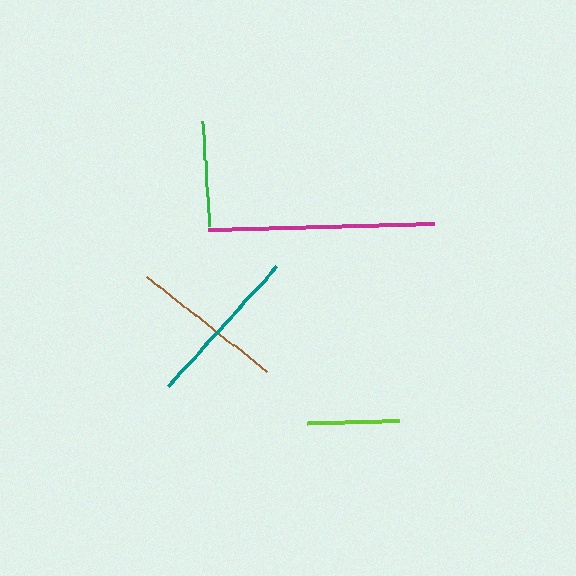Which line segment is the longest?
The magenta line is the longest at approximately 226 pixels.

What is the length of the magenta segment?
The magenta segment is approximately 226 pixels long.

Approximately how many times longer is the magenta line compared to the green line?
The magenta line is approximately 2.2 times the length of the green line.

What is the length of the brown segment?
The brown segment is approximately 154 pixels long.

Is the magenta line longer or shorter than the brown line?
The magenta line is longer than the brown line.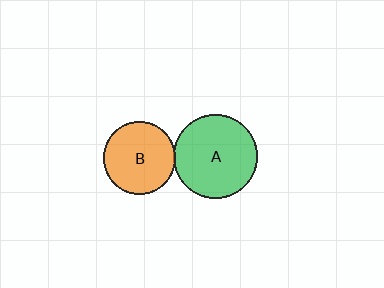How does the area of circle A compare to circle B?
Approximately 1.4 times.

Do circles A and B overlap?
Yes.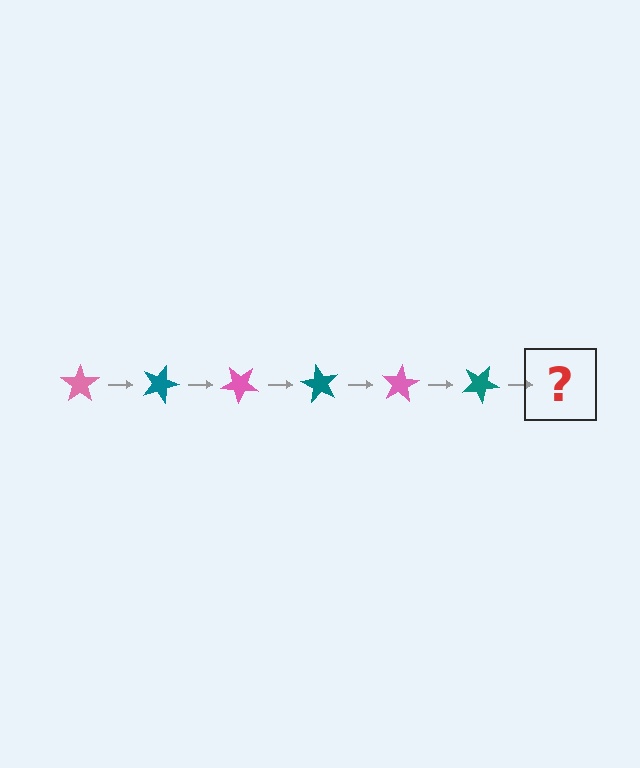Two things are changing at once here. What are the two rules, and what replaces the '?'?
The two rules are that it rotates 20 degrees each step and the color cycles through pink and teal. The '?' should be a pink star, rotated 120 degrees from the start.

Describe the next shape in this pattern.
It should be a pink star, rotated 120 degrees from the start.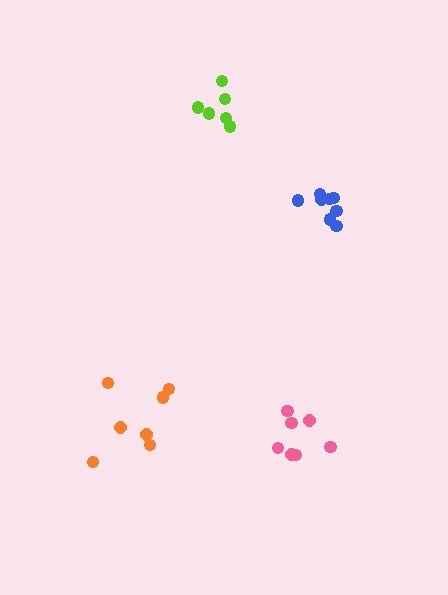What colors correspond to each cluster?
The clusters are colored: orange, blue, lime, pink.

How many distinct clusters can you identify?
There are 4 distinct clusters.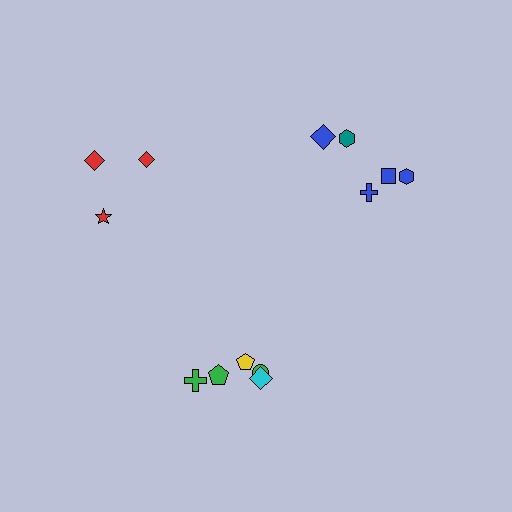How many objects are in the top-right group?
There are 5 objects.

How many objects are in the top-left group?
There are 3 objects.